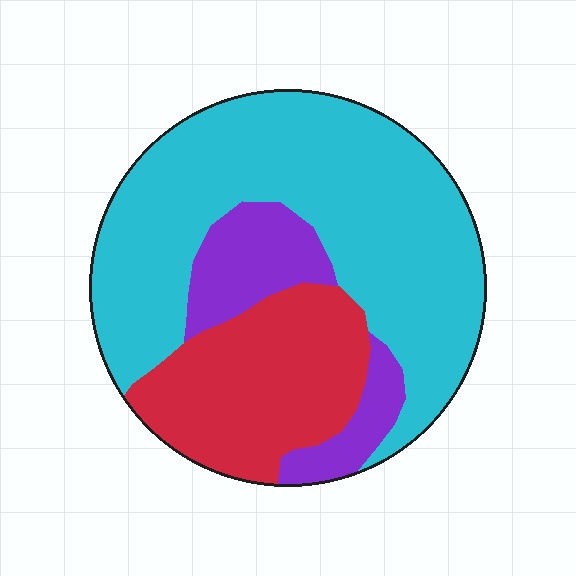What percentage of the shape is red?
Red takes up about one quarter (1/4) of the shape.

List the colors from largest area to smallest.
From largest to smallest: cyan, red, purple.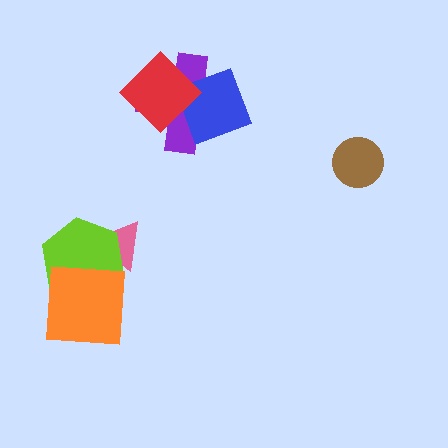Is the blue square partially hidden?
Yes, it is partially covered by another shape.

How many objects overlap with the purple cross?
2 objects overlap with the purple cross.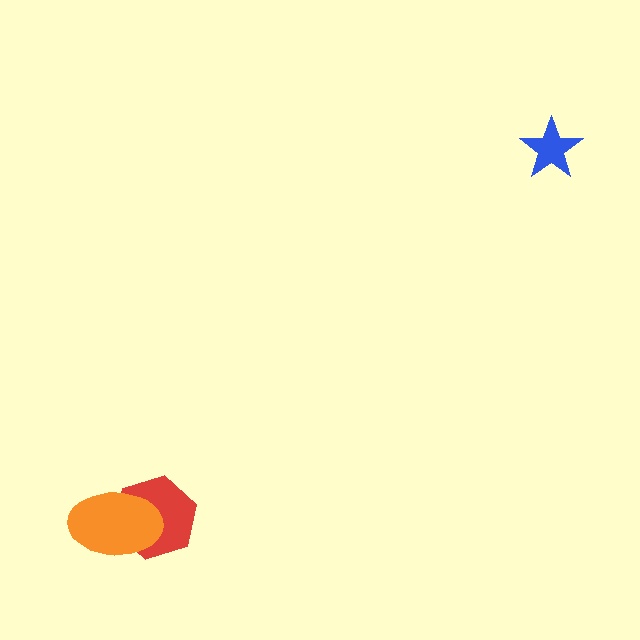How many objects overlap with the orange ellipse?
1 object overlaps with the orange ellipse.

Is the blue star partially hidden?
No, no other shape covers it.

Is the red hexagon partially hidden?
Yes, it is partially covered by another shape.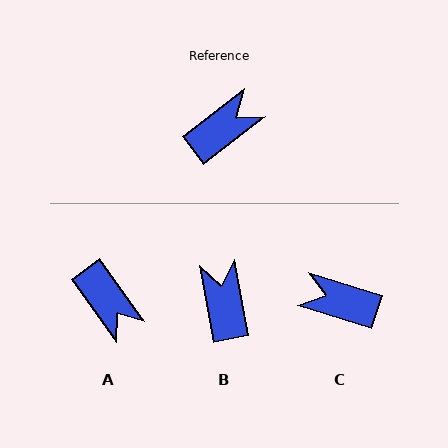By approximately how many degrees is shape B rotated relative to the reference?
Approximately 63 degrees counter-clockwise.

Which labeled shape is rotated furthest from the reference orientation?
C, about 125 degrees away.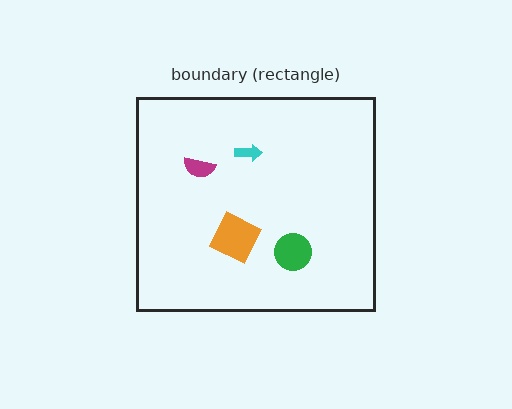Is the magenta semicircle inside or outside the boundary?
Inside.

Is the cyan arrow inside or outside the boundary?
Inside.